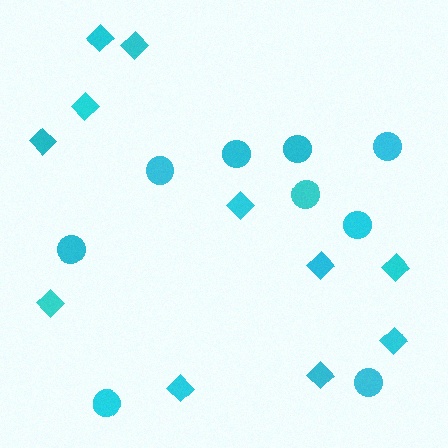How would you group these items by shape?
There are 2 groups: one group of circles (9) and one group of diamonds (11).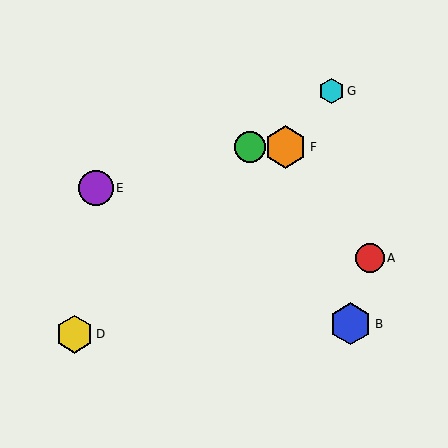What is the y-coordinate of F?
Object F is at y≈147.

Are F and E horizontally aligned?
No, F is at y≈147 and E is at y≈188.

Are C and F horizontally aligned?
Yes, both are at y≈147.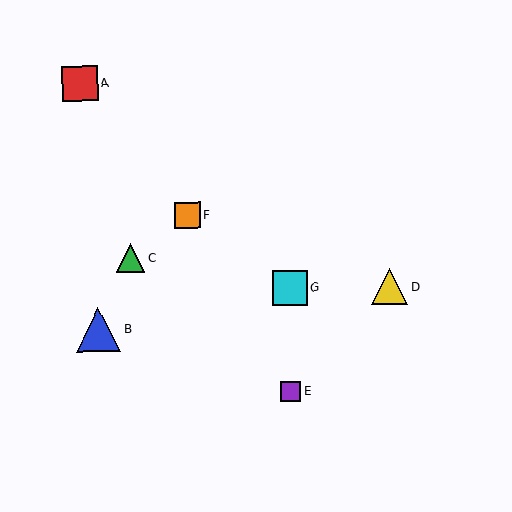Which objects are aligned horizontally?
Objects D, G are aligned horizontally.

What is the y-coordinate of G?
Object G is at y≈288.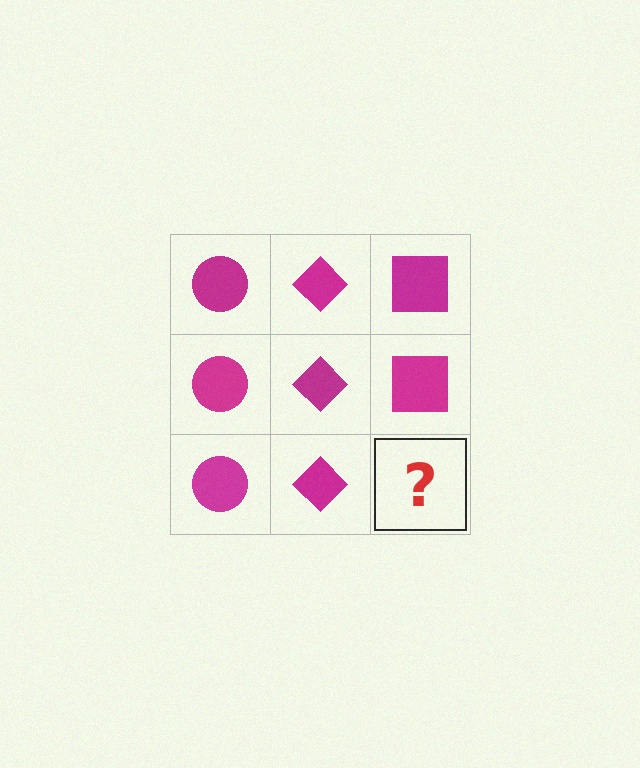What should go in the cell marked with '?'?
The missing cell should contain a magenta square.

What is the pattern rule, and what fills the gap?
The rule is that each column has a consistent shape. The gap should be filled with a magenta square.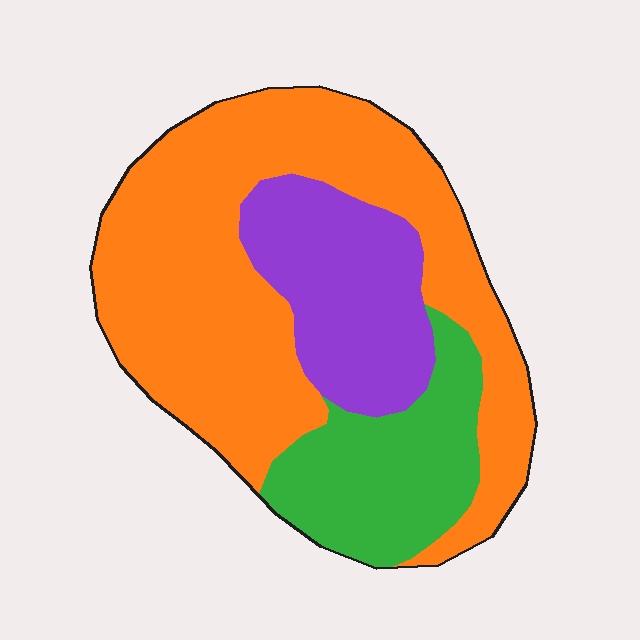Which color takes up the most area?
Orange, at roughly 60%.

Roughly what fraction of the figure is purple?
Purple covers 21% of the figure.